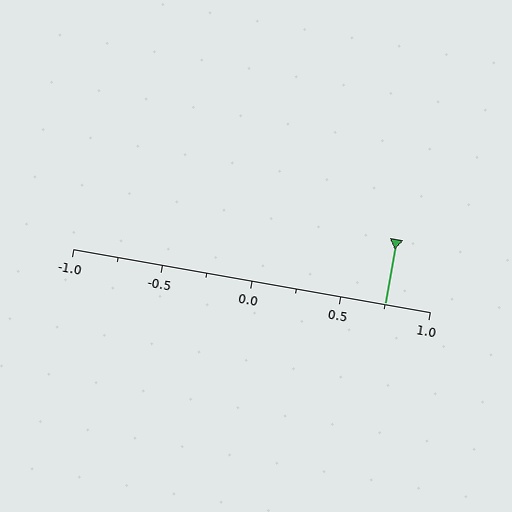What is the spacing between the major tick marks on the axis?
The major ticks are spaced 0.5 apart.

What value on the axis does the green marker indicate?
The marker indicates approximately 0.75.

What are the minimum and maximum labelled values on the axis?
The axis runs from -1.0 to 1.0.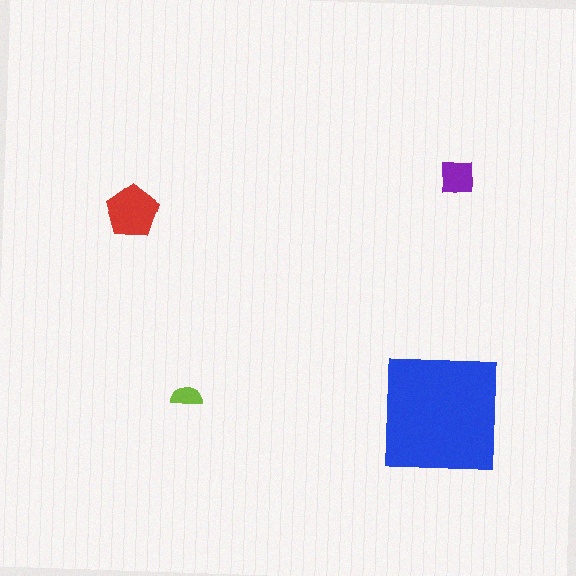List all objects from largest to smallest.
The blue square, the red pentagon, the purple square, the lime semicircle.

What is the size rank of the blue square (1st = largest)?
1st.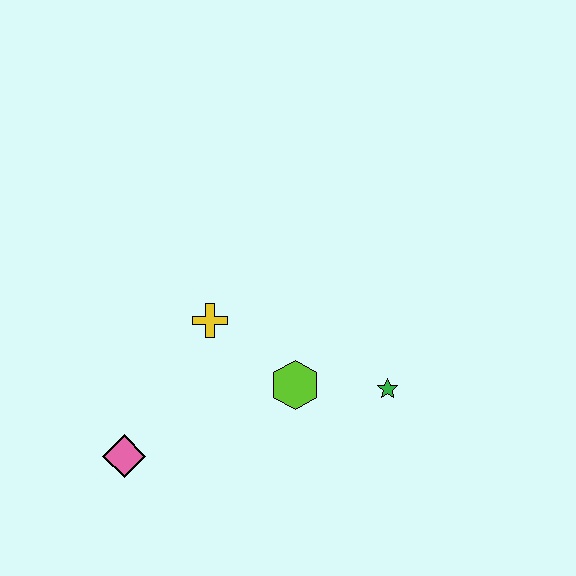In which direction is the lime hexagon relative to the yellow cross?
The lime hexagon is to the right of the yellow cross.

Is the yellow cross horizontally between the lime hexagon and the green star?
No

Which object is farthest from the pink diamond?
The green star is farthest from the pink diamond.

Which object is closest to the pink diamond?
The yellow cross is closest to the pink diamond.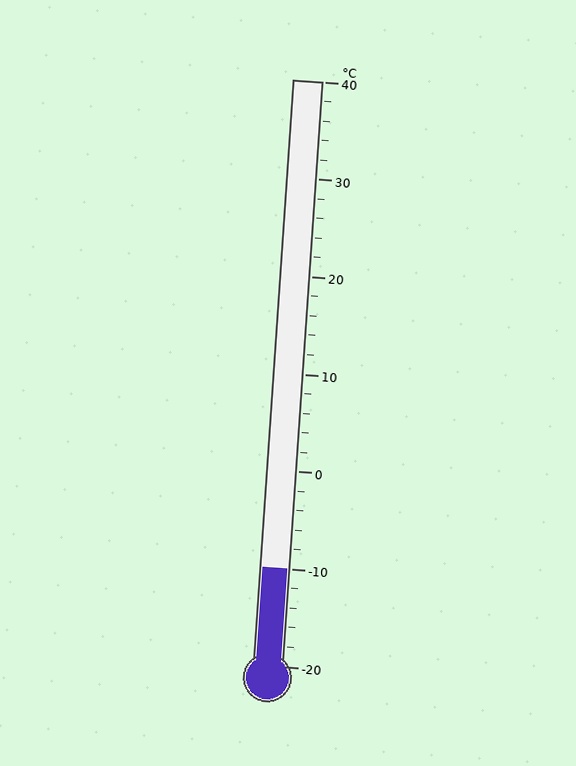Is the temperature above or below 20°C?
The temperature is below 20°C.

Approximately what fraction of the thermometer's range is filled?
The thermometer is filled to approximately 15% of its range.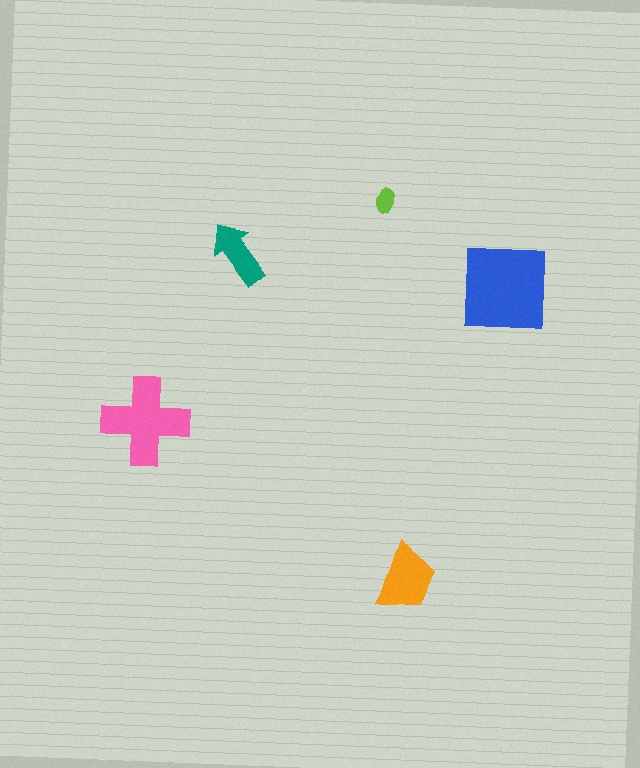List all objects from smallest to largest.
The lime ellipse, the teal arrow, the orange trapezoid, the pink cross, the blue square.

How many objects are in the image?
There are 5 objects in the image.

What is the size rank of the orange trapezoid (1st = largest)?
3rd.